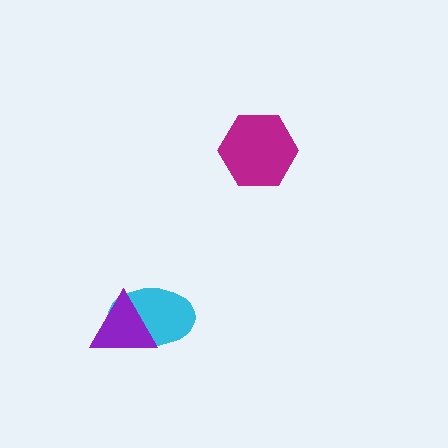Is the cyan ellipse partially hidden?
Yes, it is partially covered by another shape.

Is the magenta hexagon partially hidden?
No, no other shape covers it.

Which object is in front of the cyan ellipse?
The purple triangle is in front of the cyan ellipse.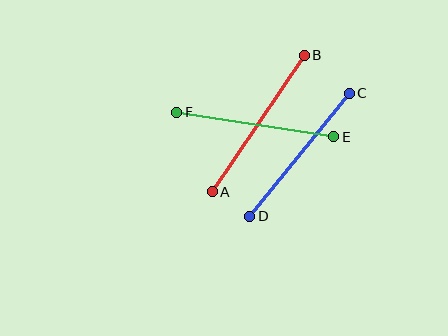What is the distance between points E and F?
The distance is approximately 159 pixels.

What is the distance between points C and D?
The distance is approximately 158 pixels.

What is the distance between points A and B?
The distance is approximately 165 pixels.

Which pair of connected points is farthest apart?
Points A and B are farthest apart.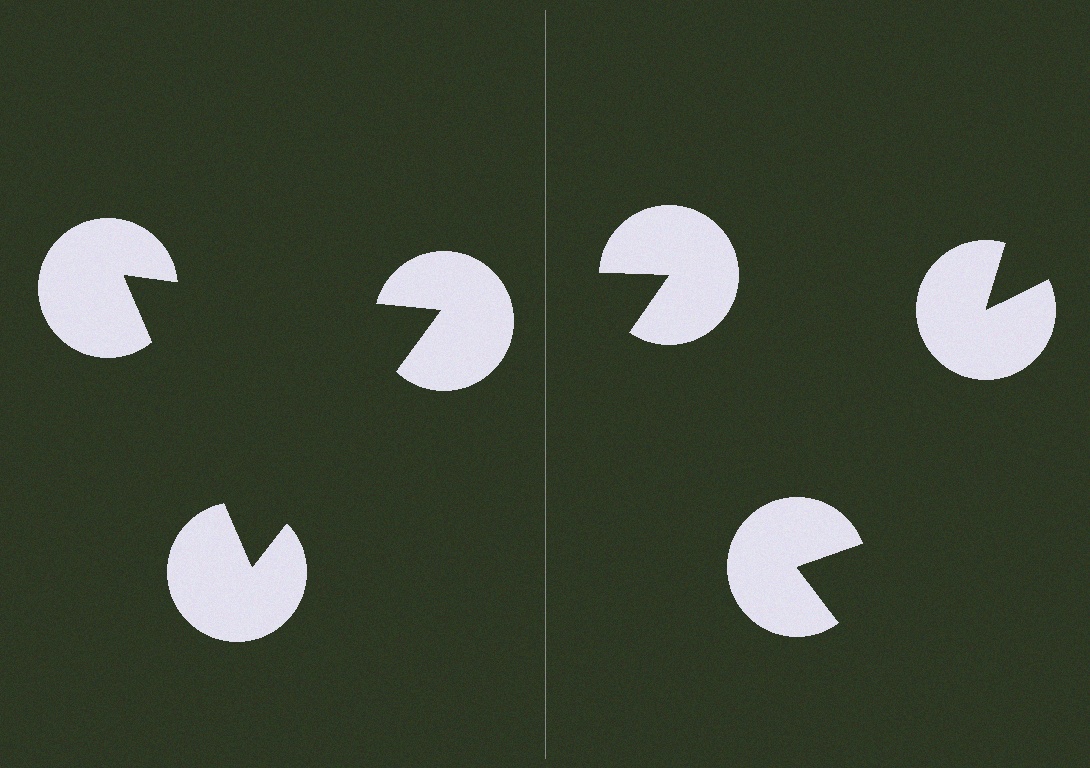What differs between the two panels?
The pac-man discs are positioned identically on both sides; only the wedge orientations differ. On the left they align to a triangle; on the right they are misaligned.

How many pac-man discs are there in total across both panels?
6 — 3 on each side.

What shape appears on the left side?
An illusory triangle.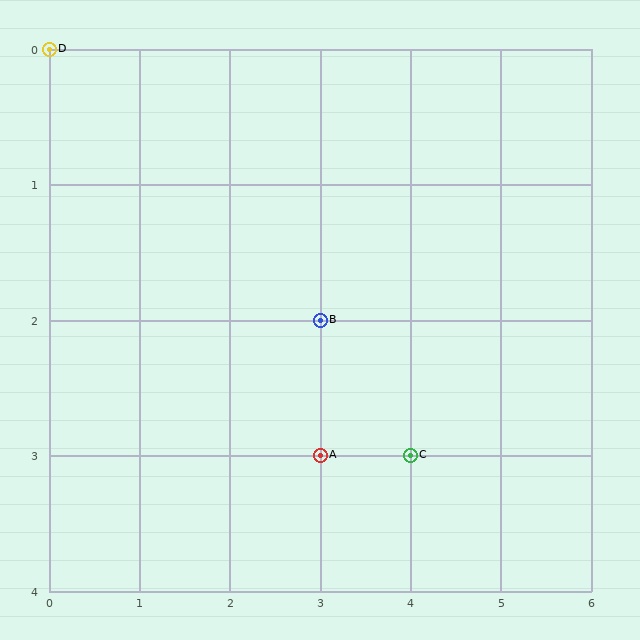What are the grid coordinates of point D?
Point D is at grid coordinates (0, 0).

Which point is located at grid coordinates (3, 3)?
Point A is at (3, 3).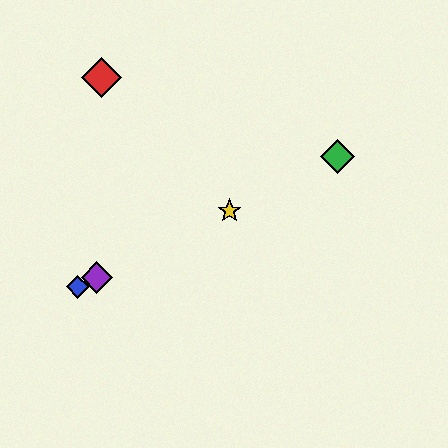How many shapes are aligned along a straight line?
4 shapes (the blue diamond, the green diamond, the yellow star, the purple diamond) are aligned along a straight line.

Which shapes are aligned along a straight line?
The blue diamond, the green diamond, the yellow star, the purple diamond are aligned along a straight line.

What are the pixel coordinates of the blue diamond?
The blue diamond is at (78, 287).